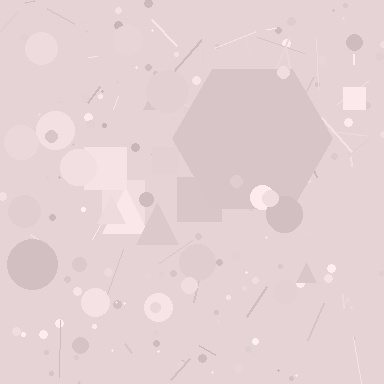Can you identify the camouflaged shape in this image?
The camouflaged shape is a hexagon.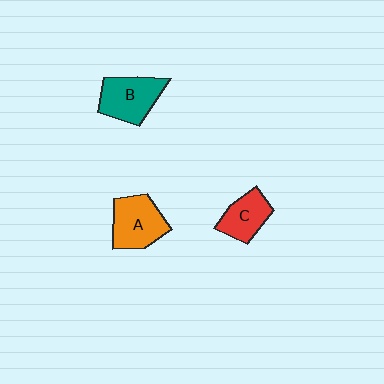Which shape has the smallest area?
Shape C (red).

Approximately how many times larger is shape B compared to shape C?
Approximately 1.3 times.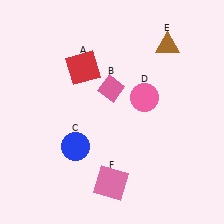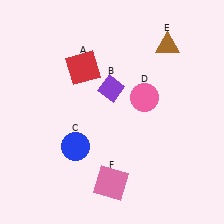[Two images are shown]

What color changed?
The diamond (B) changed from pink in Image 1 to purple in Image 2.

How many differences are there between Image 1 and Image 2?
There is 1 difference between the two images.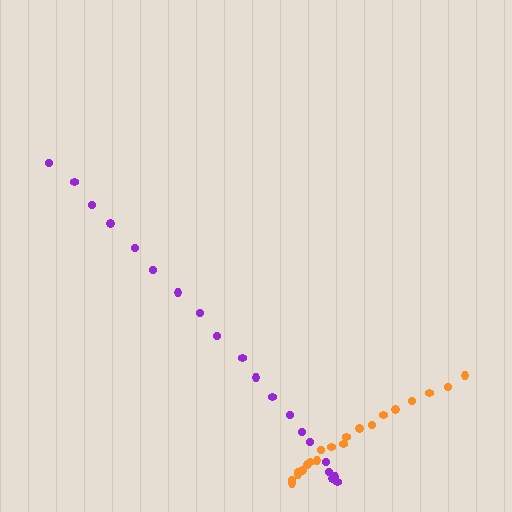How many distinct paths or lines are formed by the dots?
There are 2 distinct paths.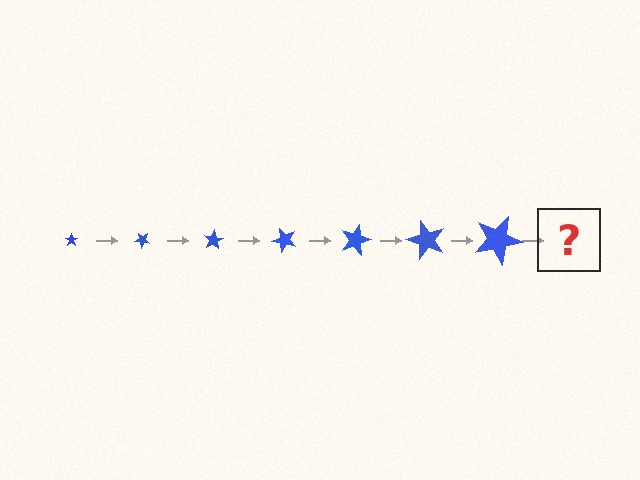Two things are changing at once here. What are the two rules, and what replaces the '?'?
The two rules are that the star grows larger each step and it rotates 40 degrees each step. The '?' should be a star, larger than the previous one and rotated 280 degrees from the start.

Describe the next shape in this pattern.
It should be a star, larger than the previous one and rotated 280 degrees from the start.